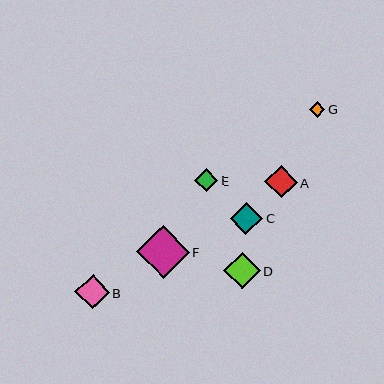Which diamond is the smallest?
Diamond G is the smallest with a size of approximately 16 pixels.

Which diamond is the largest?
Diamond F is the largest with a size of approximately 52 pixels.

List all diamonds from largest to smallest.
From largest to smallest: F, D, B, C, A, E, G.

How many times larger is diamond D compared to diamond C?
Diamond D is approximately 1.1 times the size of diamond C.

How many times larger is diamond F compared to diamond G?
Diamond F is approximately 3.3 times the size of diamond G.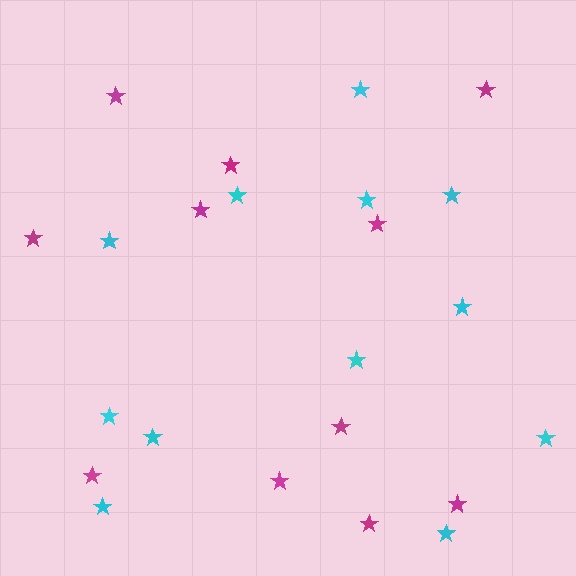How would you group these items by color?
There are 2 groups: one group of cyan stars (12) and one group of magenta stars (11).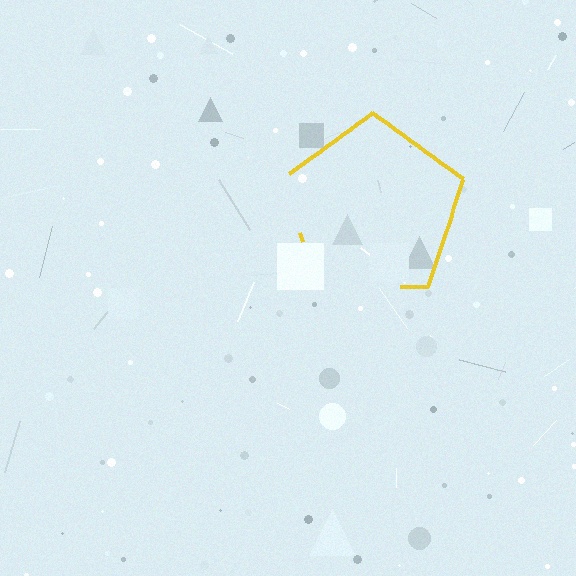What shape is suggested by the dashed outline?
The dashed outline suggests a pentagon.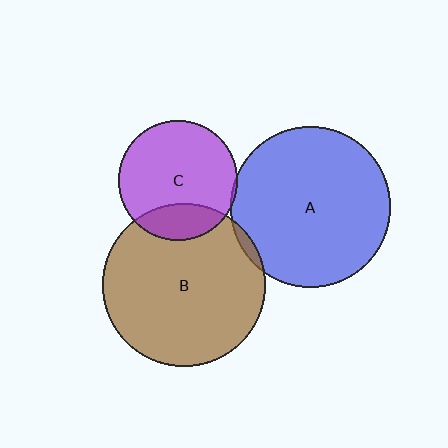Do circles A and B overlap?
Yes.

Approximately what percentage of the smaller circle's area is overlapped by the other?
Approximately 5%.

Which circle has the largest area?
Circle B (brown).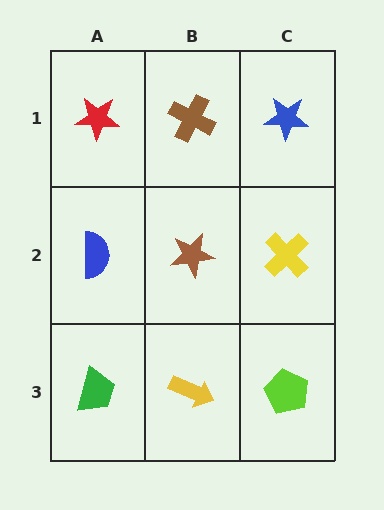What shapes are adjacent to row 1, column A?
A blue semicircle (row 2, column A), a brown cross (row 1, column B).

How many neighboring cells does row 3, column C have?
2.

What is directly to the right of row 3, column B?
A lime pentagon.